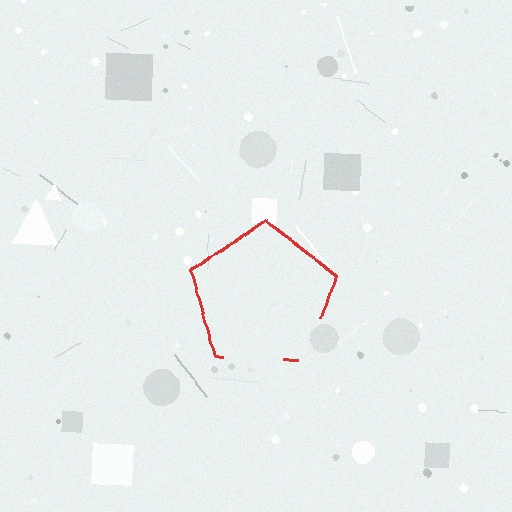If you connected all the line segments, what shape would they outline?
They would outline a pentagon.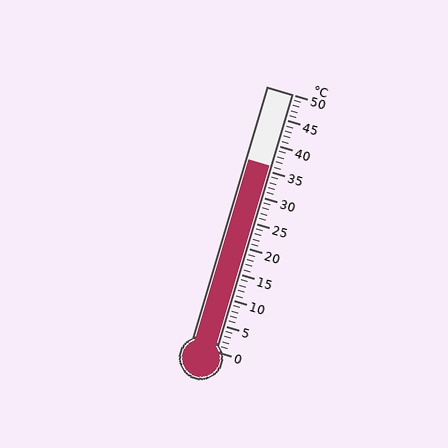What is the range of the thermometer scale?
The thermometer scale ranges from 0°C to 50°C.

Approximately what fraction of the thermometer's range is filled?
The thermometer is filled to approximately 70% of its range.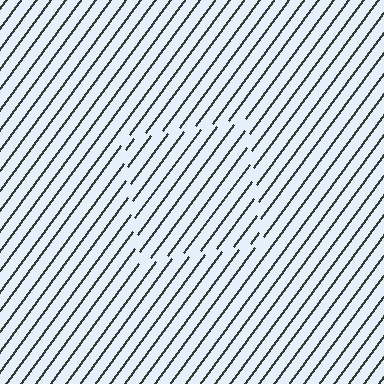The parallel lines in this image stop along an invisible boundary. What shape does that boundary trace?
An illusory square. The interior of the shape contains the same grating, shifted by half a period — the contour is defined by the phase discontinuity where line-ends from the inner and outer gratings abut.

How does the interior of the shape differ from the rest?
The interior of the shape contains the same grating, shifted by half a period — the contour is defined by the phase discontinuity where line-ends from the inner and outer gratings abut.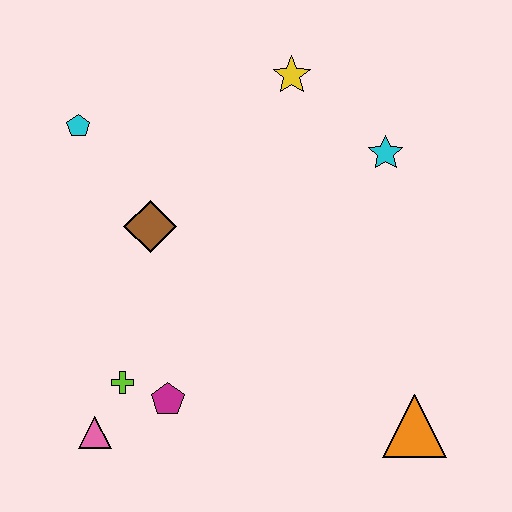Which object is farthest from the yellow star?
The pink triangle is farthest from the yellow star.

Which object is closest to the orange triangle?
The magenta pentagon is closest to the orange triangle.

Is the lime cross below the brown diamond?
Yes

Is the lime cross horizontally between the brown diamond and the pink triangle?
Yes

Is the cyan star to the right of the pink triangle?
Yes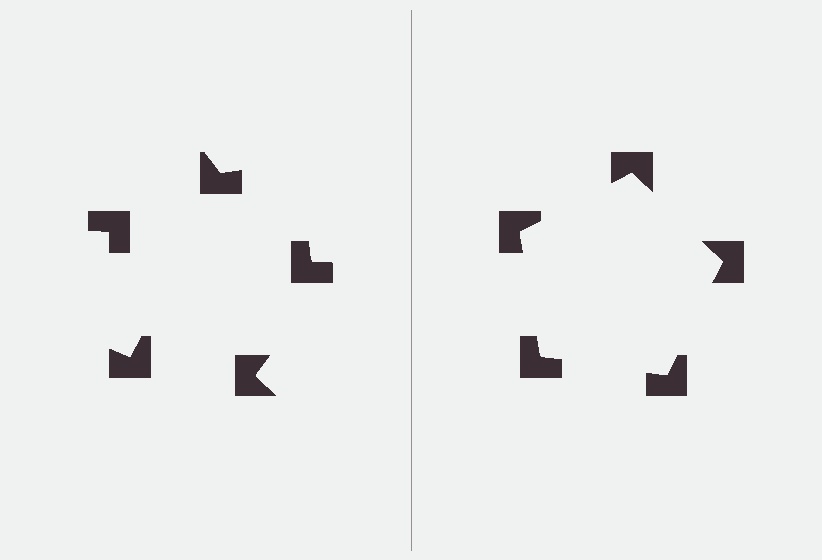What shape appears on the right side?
An illusory pentagon.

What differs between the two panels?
The notched squares are positioned identically on both sides; only the wedge orientations differ. On the right they align to a pentagon; on the left they are misaligned.